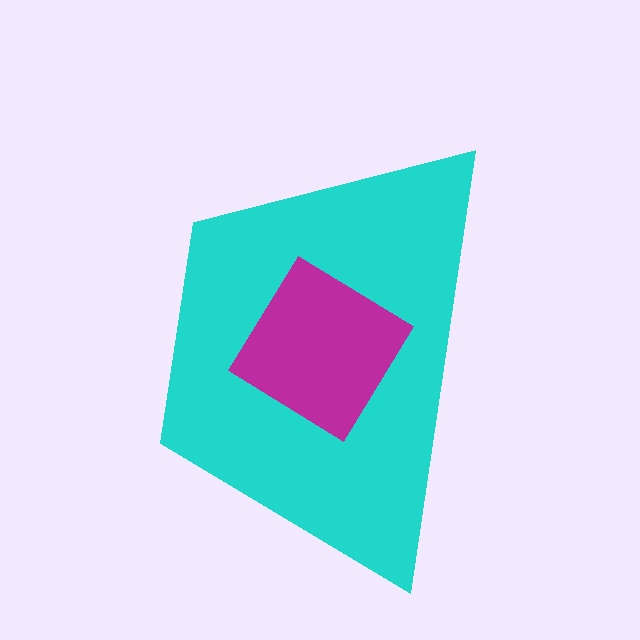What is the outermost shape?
The cyan trapezoid.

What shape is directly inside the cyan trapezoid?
The magenta diamond.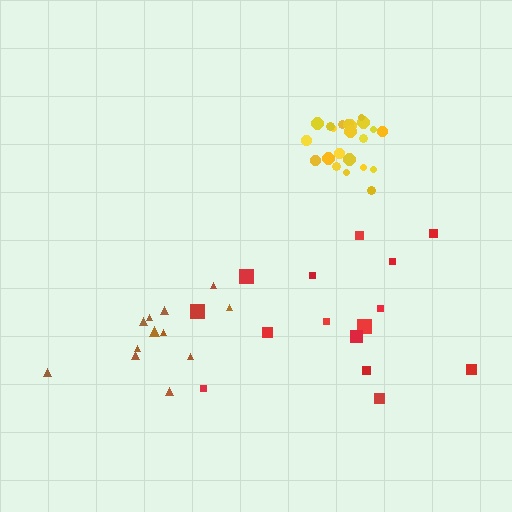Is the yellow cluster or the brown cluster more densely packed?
Yellow.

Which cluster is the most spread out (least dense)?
Red.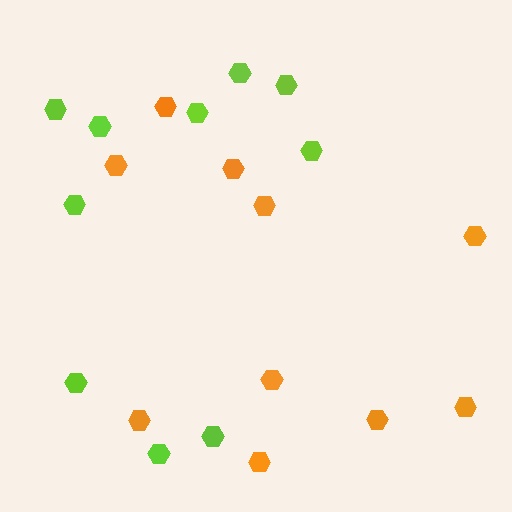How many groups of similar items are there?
There are 2 groups: one group of lime hexagons (10) and one group of orange hexagons (10).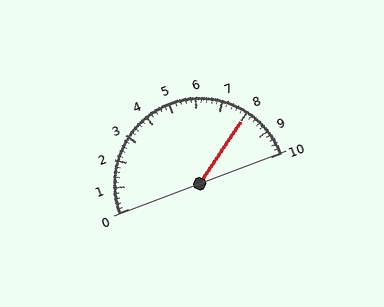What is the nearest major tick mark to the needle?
The nearest major tick mark is 8.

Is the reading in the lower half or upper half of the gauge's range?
The reading is in the upper half of the range (0 to 10).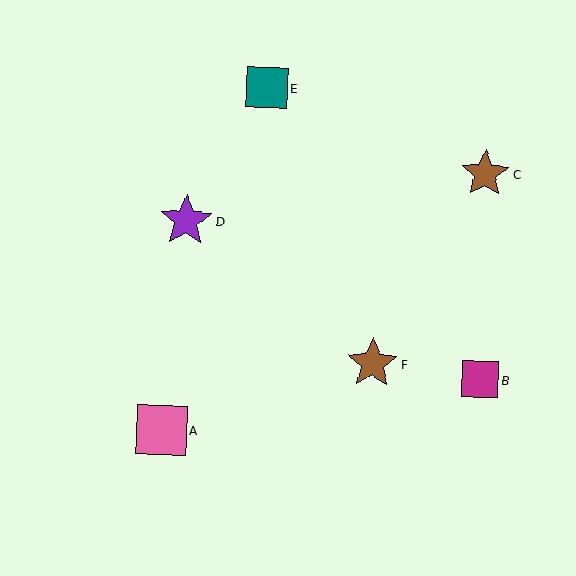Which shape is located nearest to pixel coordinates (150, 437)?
The pink square (labeled A) at (162, 430) is nearest to that location.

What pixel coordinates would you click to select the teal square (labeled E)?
Click at (267, 88) to select the teal square E.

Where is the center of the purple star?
The center of the purple star is at (186, 221).